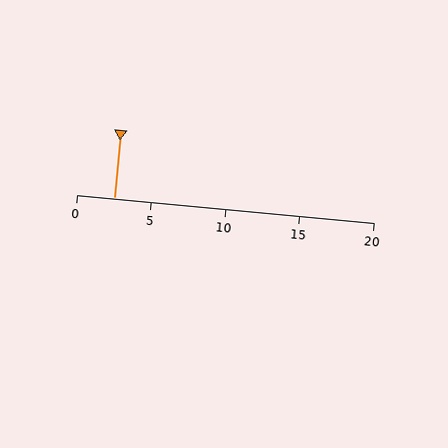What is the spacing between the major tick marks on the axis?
The major ticks are spaced 5 apart.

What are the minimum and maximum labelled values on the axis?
The axis runs from 0 to 20.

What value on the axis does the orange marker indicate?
The marker indicates approximately 2.5.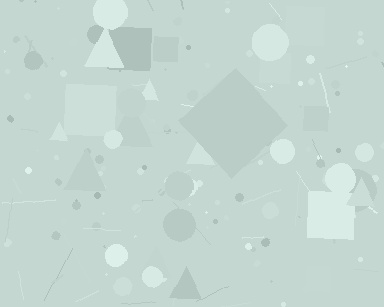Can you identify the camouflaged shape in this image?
The camouflaged shape is a diamond.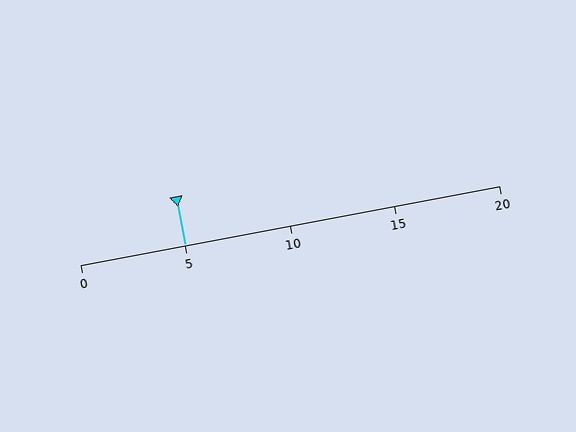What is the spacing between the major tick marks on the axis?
The major ticks are spaced 5 apart.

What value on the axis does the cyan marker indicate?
The marker indicates approximately 5.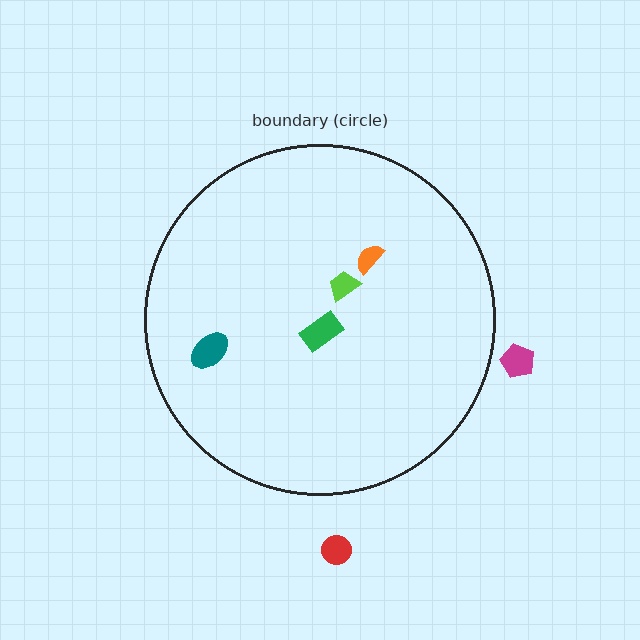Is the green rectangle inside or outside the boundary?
Inside.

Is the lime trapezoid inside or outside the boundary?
Inside.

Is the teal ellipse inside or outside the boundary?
Inside.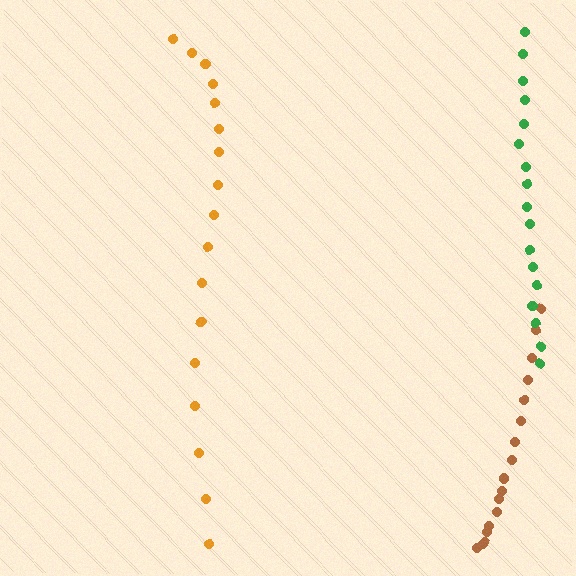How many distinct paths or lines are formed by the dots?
There are 3 distinct paths.